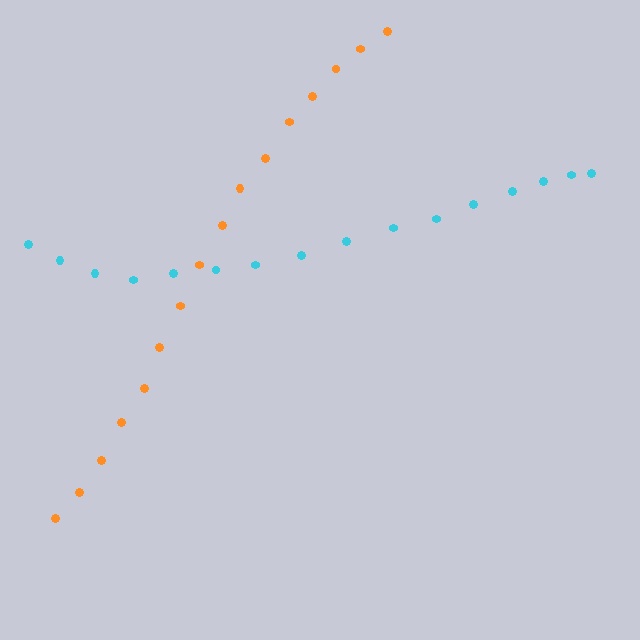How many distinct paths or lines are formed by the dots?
There are 2 distinct paths.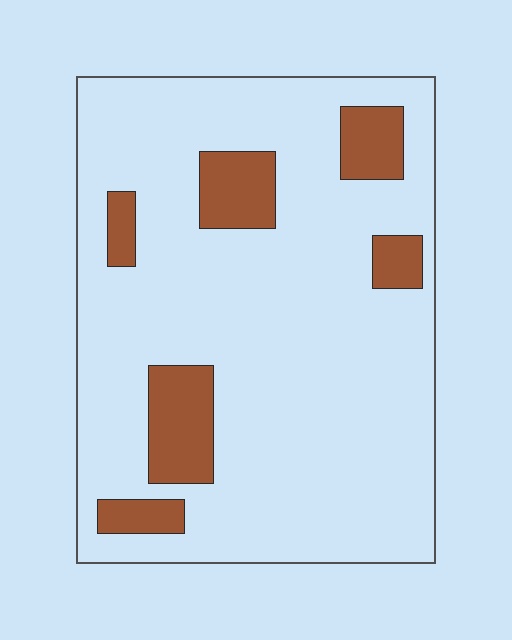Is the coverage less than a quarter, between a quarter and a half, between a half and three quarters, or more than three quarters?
Less than a quarter.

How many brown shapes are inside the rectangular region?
6.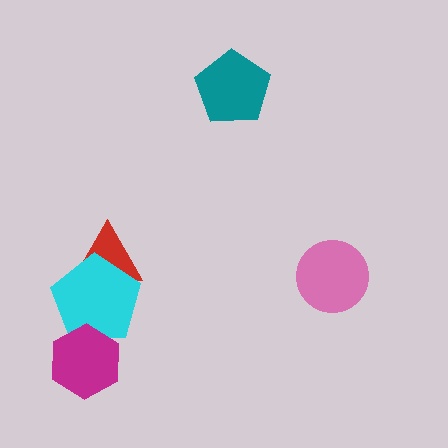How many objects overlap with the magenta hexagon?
1 object overlaps with the magenta hexagon.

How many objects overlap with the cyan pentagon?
2 objects overlap with the cyan pentagon.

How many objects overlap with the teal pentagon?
0 objects overlap with the teal pentagon.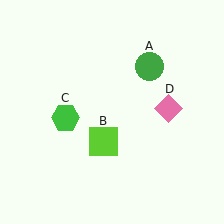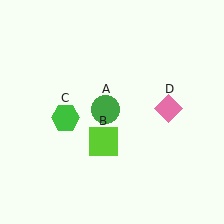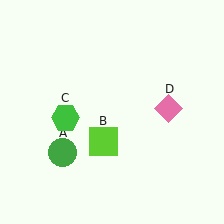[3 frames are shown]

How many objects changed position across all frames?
1 object changed position: green circle (object A).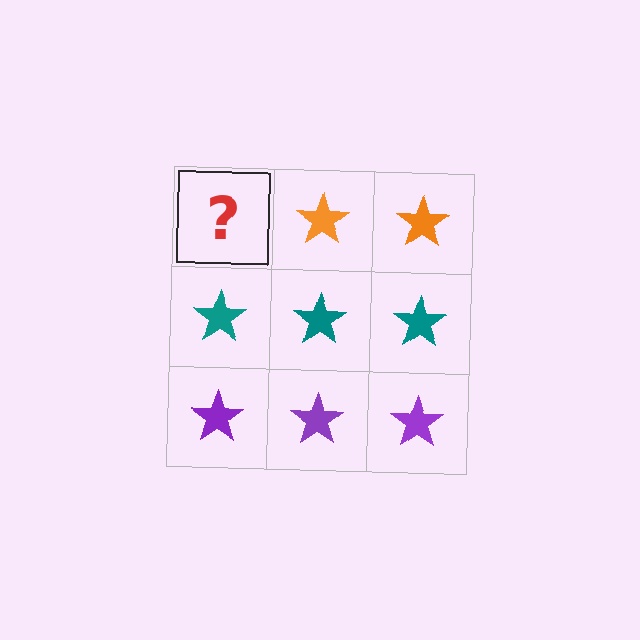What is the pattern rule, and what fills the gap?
The rule is that each row has a consistent color. The gap should be filled with an orange star.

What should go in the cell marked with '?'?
The missing cell should contain an orange star.